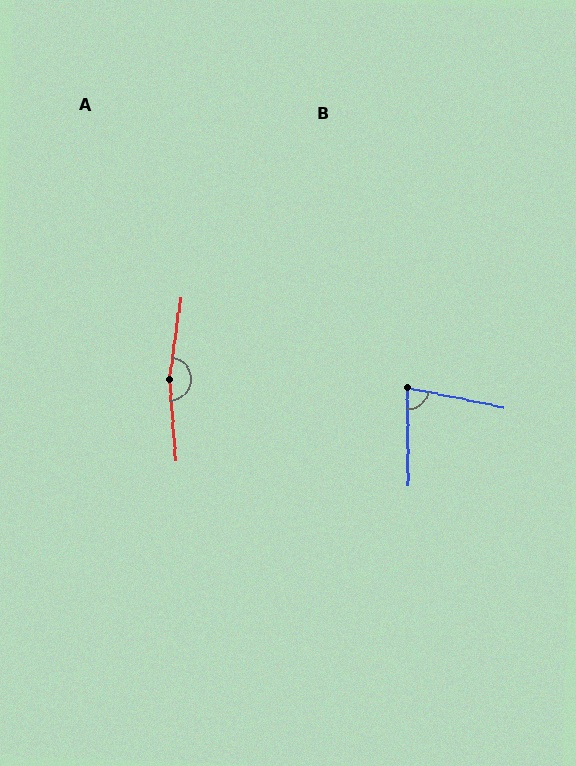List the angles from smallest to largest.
B (78°), A (168°).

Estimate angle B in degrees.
Approximately 78 degrees.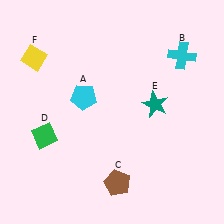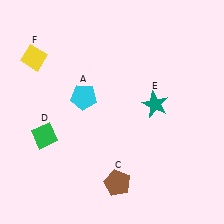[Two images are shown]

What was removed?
The cyan cross (B) was removed in Image 2.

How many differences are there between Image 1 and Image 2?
There is 1 difference between the two images.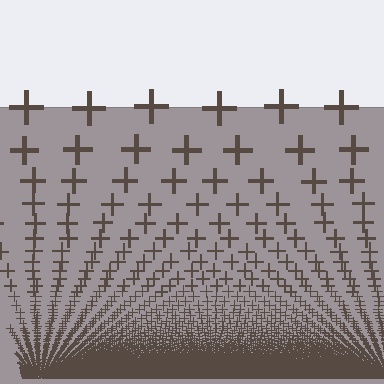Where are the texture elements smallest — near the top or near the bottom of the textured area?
Near the bottom.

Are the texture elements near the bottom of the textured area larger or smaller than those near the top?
Smaller. The gradient is inverted — elements near the bottom are smaller and denser.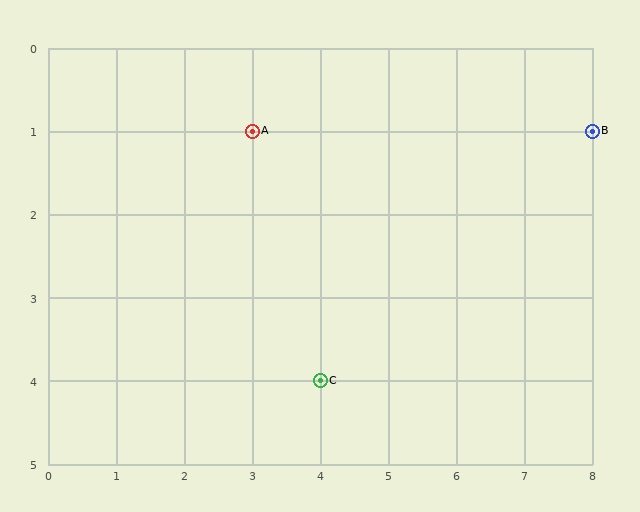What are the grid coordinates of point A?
Point A is at grid coordinates (3, 1).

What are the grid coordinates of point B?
Point B is at grid coordinates (8, 1).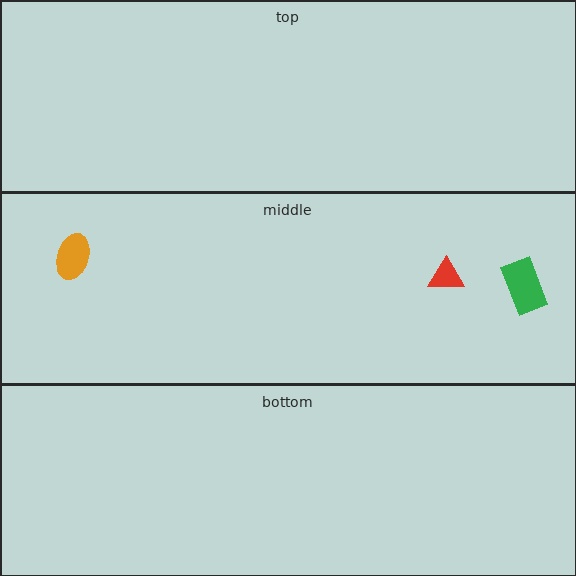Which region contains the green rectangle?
The middle region.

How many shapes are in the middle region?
3.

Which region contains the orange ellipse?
The middle region.